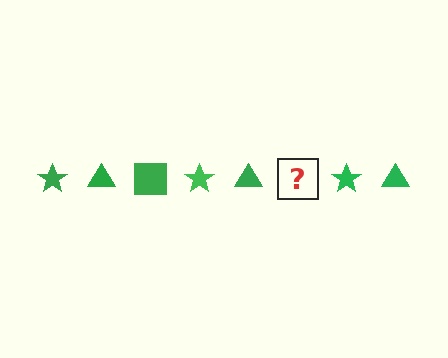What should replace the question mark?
The question mark should be replaced with a green square.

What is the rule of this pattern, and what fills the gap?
The rule is that the pattern cycles through star, triangle, square shapes in green. The gap should be filled with a green square.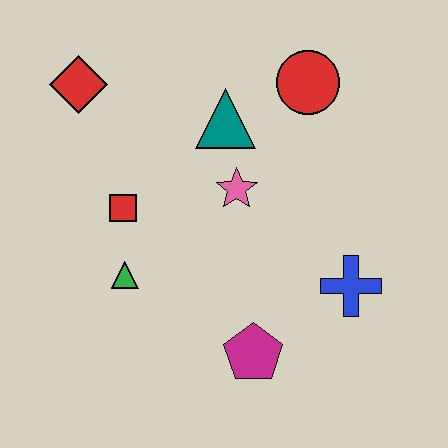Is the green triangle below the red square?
Yes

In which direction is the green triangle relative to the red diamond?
The green triangle is below the red diamond.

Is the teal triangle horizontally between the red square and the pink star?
Yes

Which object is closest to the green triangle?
The red square is closest to the green triangle.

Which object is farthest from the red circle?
The magenta pentagon is farthest from the red circle.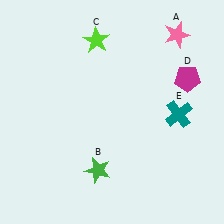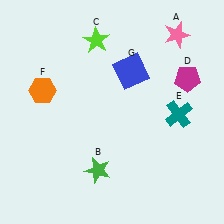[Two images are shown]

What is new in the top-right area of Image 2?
A blue square (G) was added in the top-right area of Image 2.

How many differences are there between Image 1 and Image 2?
There are 2 differences between the two images.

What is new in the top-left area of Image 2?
An orange hexagon (F) was added in the top-left area of Image 2.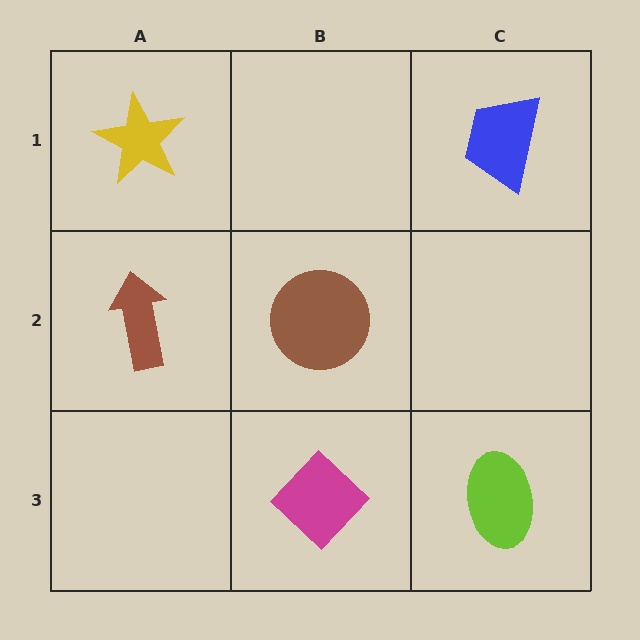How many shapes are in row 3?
2 shapes.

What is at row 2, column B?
A brown circle.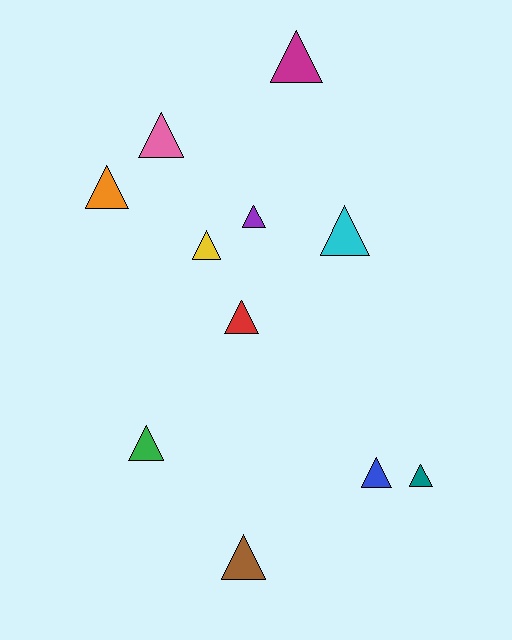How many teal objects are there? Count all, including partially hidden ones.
There is 1 teal object.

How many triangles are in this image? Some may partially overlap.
There are 11 triangles.